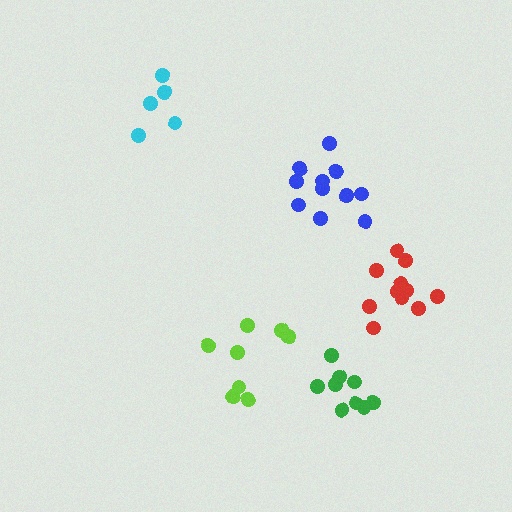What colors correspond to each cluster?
The clusters are colored: blue, green, cyan, red, lime.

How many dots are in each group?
Group 1: 11 dots, Group 2: 9 dots, Group 3: 5 dots, Group 4: 11 dots, Group 5: 8 dots (44 total).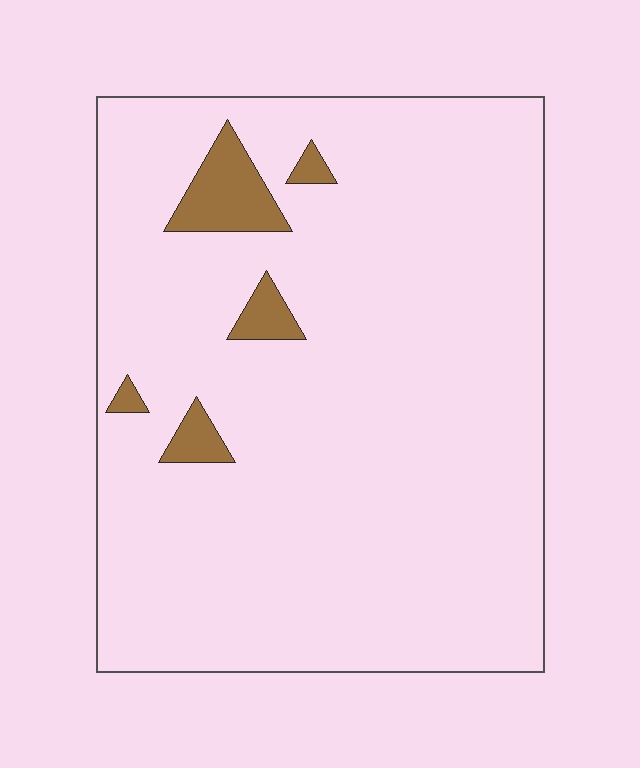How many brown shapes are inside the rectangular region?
5.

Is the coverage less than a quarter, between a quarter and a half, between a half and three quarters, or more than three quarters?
Less than a quarter.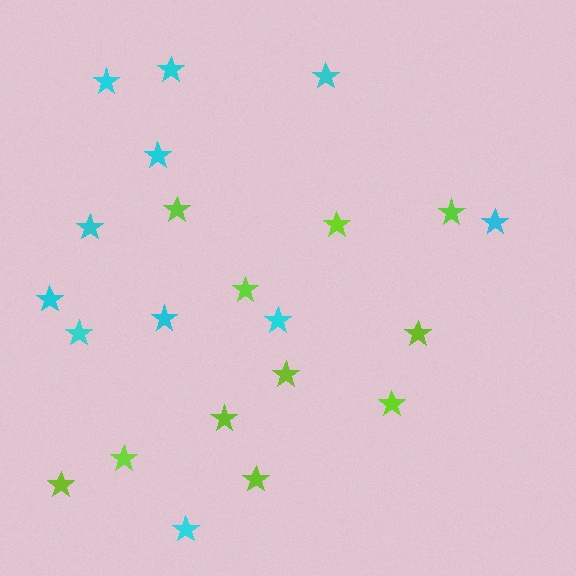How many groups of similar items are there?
There are 2 groups: one group of lime stars (11) and one group of cyan stars (11).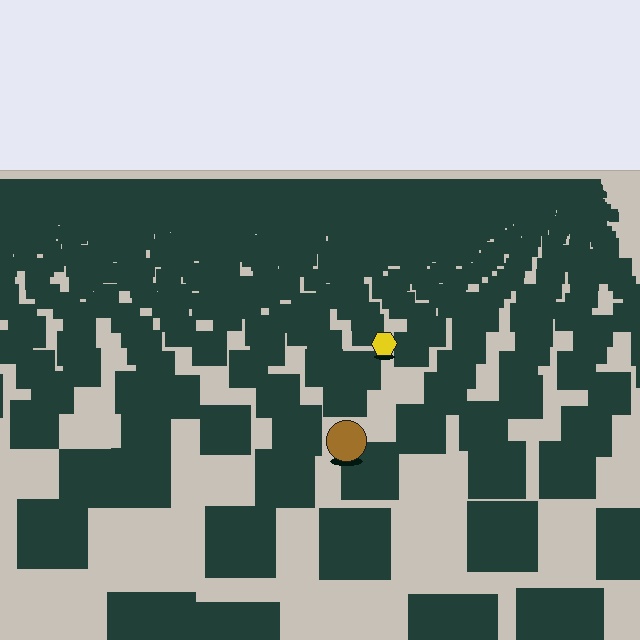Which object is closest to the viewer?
The brown circle is closest. The texture marks near it are larger and more spread out.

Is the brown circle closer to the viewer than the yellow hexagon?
Yes. The brown circle is closer — you can tell from the texture gradient: the ground texture is coarser near it.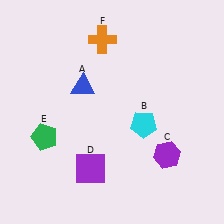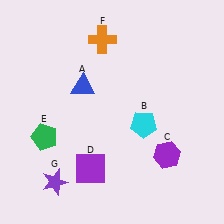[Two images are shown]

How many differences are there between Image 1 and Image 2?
There is 1 difference between the two images.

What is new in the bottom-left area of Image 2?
A purple star (G) was added in the bottom-left area of Image 2.